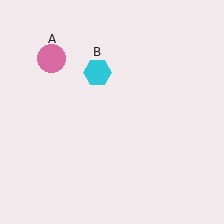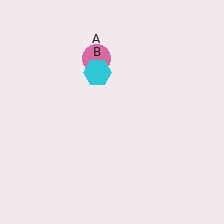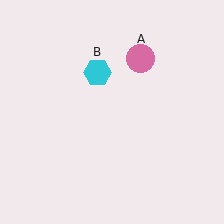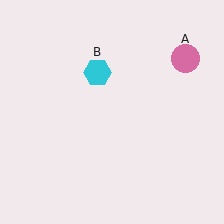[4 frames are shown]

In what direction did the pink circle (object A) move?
The pink circle (object A) moved right.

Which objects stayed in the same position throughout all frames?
Cyan hexagon (object B) remained stationary.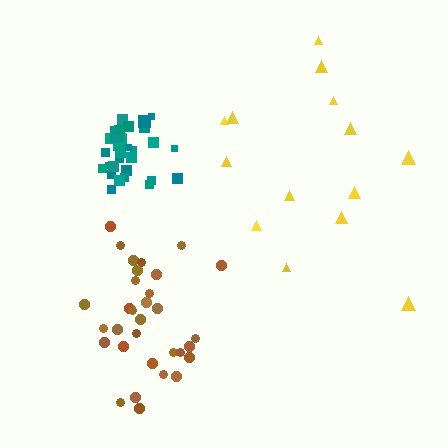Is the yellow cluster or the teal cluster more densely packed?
Teal.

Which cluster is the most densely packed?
Teal.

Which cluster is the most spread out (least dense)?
Yellow.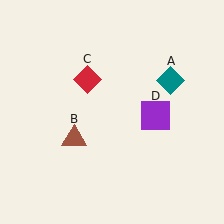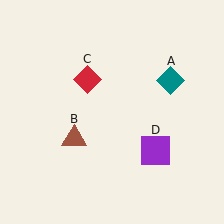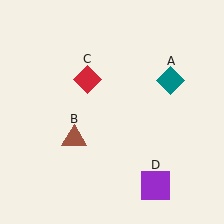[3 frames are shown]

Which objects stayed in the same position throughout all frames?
Teal diamond (object A) and brown triangle (object B) and red diamond (object C) remained stationary.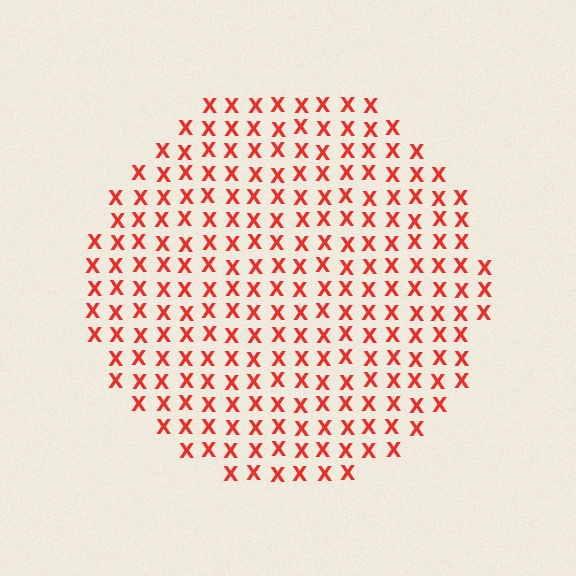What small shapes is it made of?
It is made of small letter X's.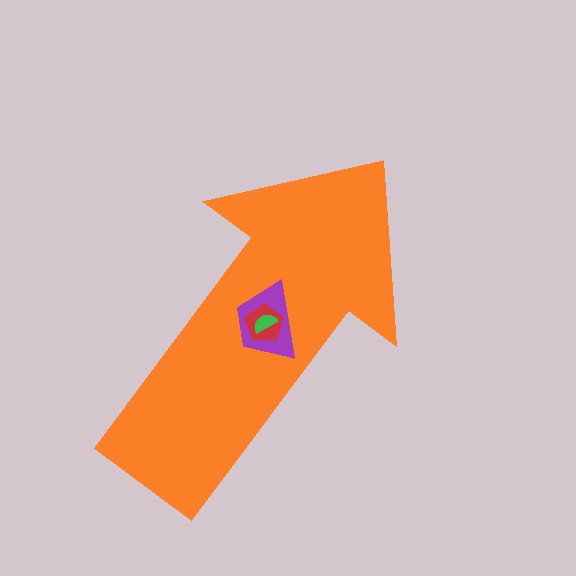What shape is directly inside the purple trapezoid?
The red pentagon.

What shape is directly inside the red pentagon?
The green semicircle.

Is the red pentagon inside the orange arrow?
Yes.